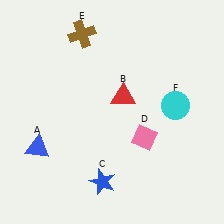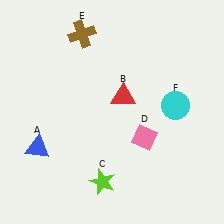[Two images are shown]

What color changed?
The star (C) changed from blue in Image 1 to lime in Image 2.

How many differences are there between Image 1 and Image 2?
There is 1 difference between the two images.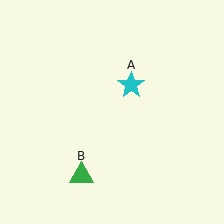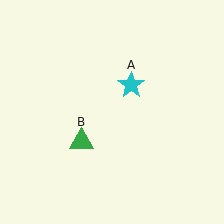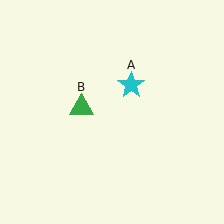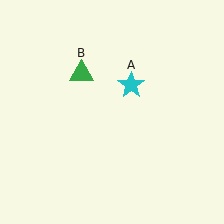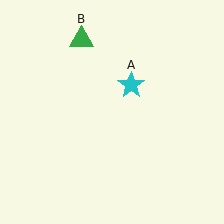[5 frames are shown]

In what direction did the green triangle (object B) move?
The green triangle (object B) moved up.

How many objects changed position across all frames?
1 object changed position: green triangle (object B).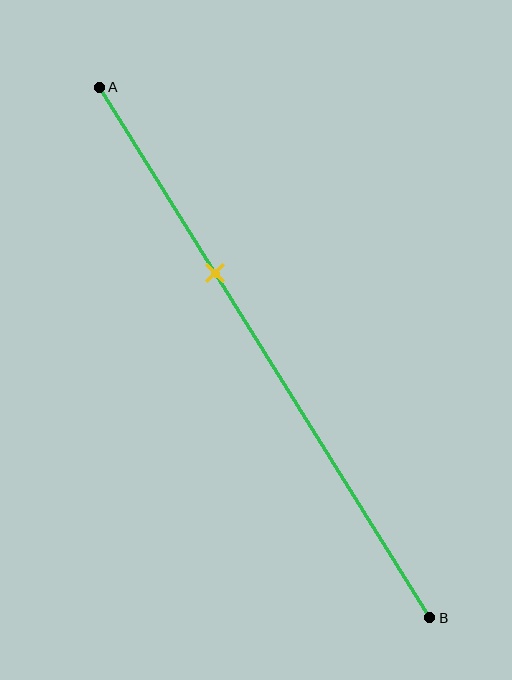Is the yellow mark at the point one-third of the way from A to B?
Yes, the mark is approximately at the one-third point.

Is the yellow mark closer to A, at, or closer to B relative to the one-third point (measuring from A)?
The yellow mark is approximately at the one-third point of segment AB.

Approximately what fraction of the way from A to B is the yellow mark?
The yellow mark is approximately 35% of the way from A to B.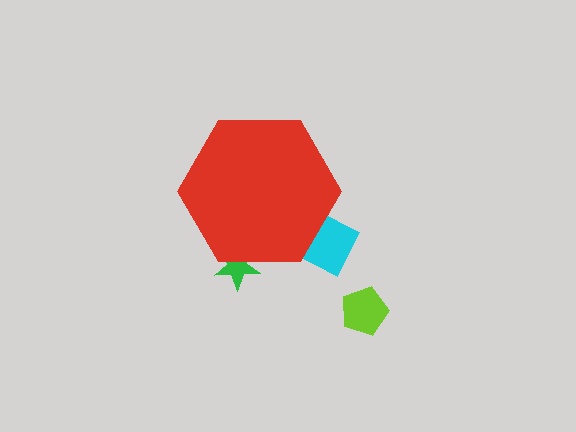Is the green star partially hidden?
Yes, the green star is partially hidden behind the red hexagon.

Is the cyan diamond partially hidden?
Yes, the cyan diamond is partially hidden behind the red hexagon.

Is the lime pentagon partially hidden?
No, the lime pentagon is fully visible.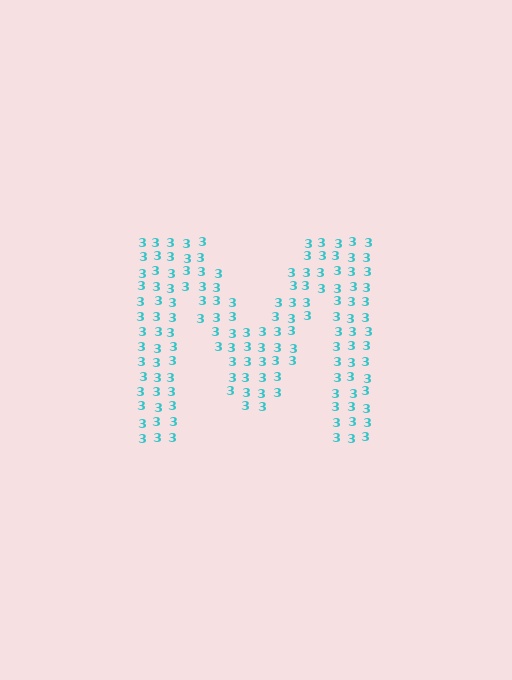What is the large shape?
The large shape is the letter M.